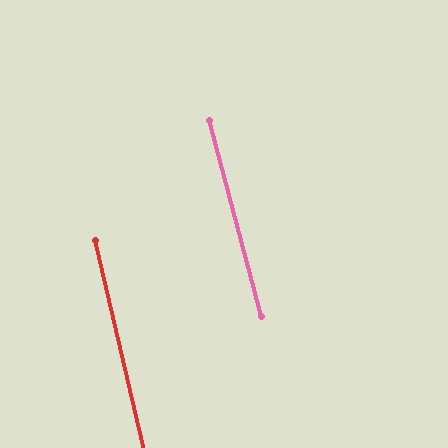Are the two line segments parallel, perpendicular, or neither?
Parallel — their directions differ by only 2.0°.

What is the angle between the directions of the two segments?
Approximately 2 degrees.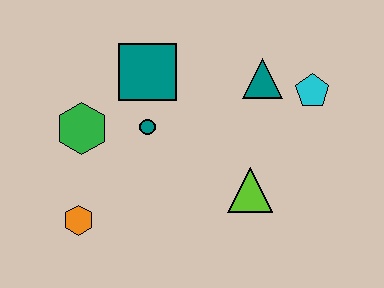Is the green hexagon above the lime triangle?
Yes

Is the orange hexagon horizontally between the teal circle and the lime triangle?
No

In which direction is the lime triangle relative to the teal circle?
The lime triangle is to the right of the teal circle.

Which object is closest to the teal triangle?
The cyan pentagon is closest to the teal triangle.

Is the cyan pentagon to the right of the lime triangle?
Yes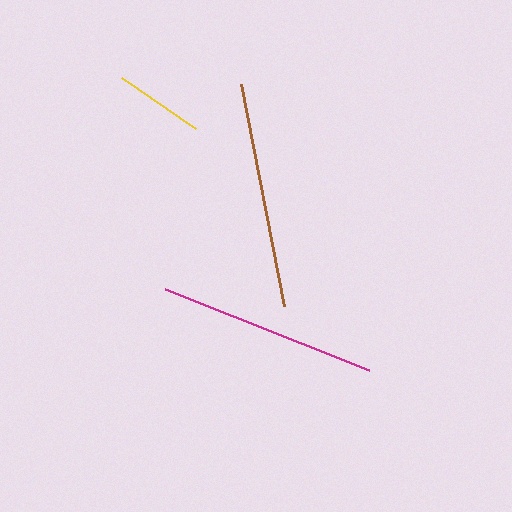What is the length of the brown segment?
The brown segment is approximately 227 pixels long.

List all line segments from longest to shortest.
From longest to shortest: brown, magenta, yellow.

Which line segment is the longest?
The brown line is the longest at approximately 227 pixels.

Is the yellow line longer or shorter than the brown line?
The brown line is longer than the yellow line.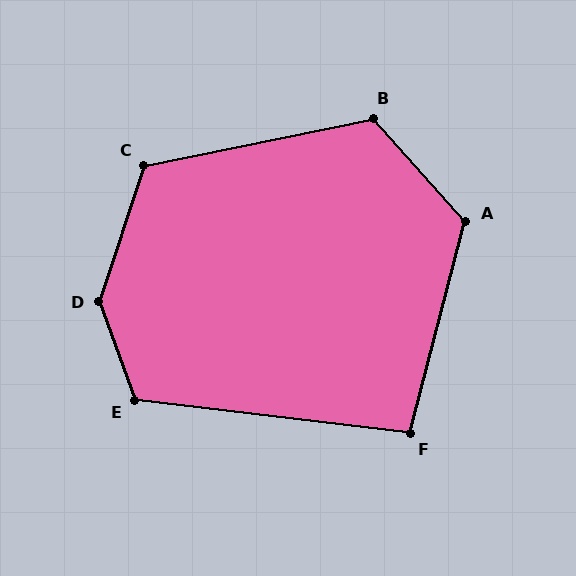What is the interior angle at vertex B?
Approximately 120 degrees (obtuse).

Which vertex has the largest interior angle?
D, at approximately 142 degrees.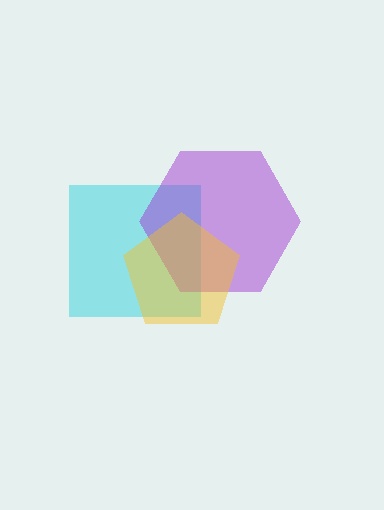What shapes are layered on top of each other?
The layered shapes are: a cyan square, a purple hexagon, a yellow pentagon.